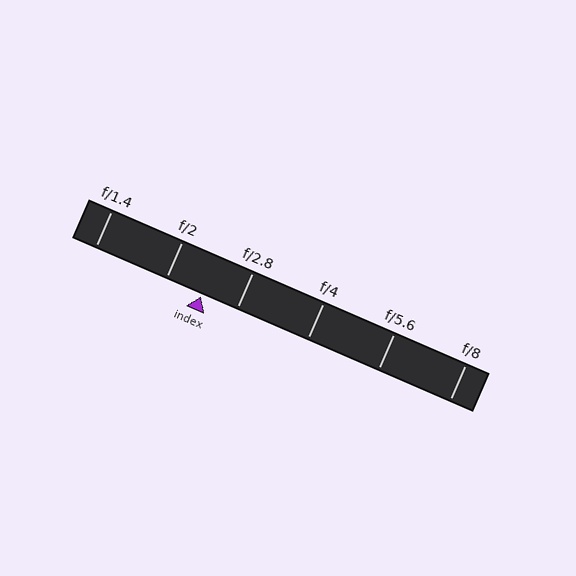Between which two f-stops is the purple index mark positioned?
The index mark is between f/2 and f/2.8.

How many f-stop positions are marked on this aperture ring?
There are 6 f-stop positions marked.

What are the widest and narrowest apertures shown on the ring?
The widest aperture shown is f/1.4 and the narrowest is f/8.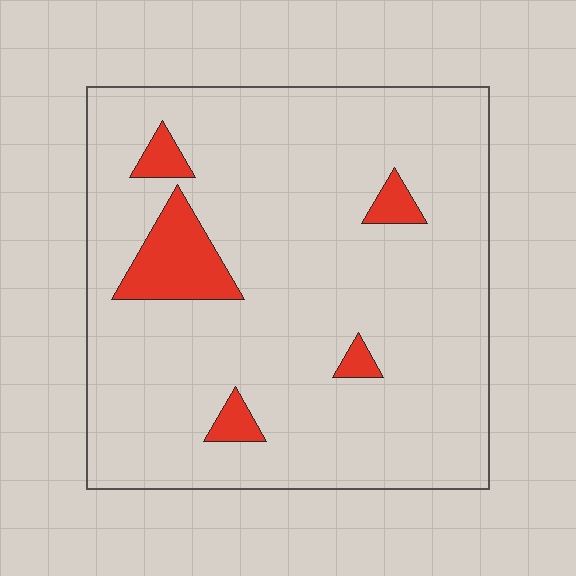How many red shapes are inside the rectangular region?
5.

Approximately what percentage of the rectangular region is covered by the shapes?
Approximately 10%.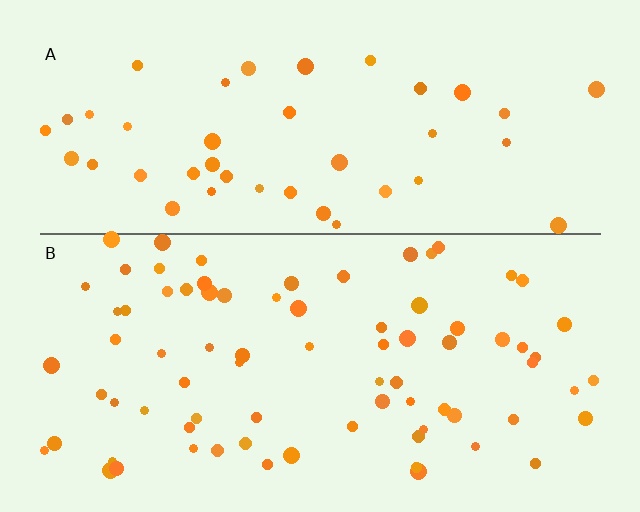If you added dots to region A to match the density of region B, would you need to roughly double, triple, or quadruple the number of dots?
Approximately double.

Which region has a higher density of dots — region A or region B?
B (the bottom).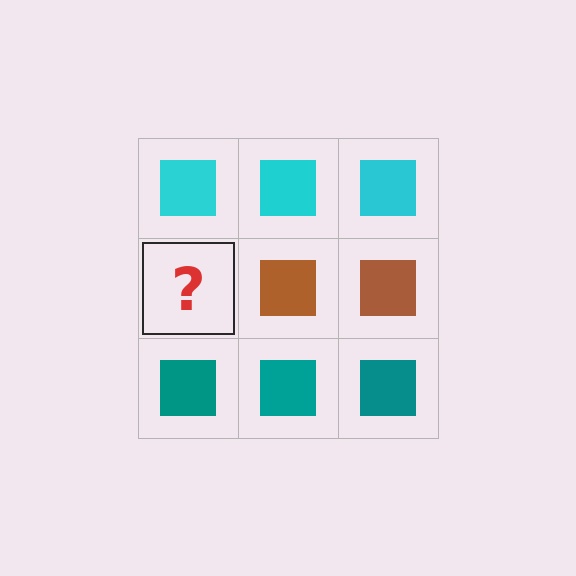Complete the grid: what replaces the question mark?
The question mark should be replaced with a brown square.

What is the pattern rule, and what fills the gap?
The rule is that each row has a consistent color. The gap should be filled with a brown square.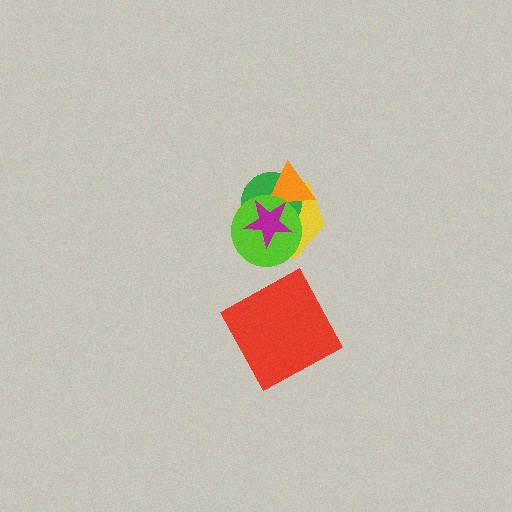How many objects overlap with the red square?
0 objects overlap with the red square.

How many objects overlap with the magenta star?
4 objects overlap with the magenta star.